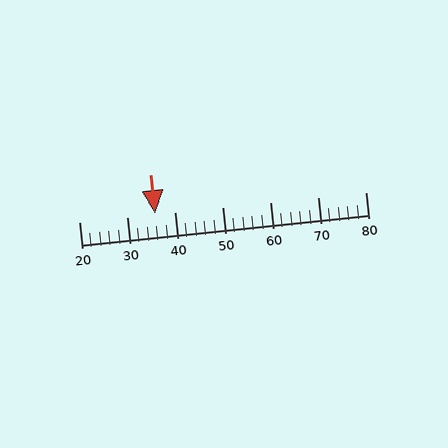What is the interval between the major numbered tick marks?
The major tick marks are spaced 10 units apart.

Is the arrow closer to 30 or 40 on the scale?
The arrow is closer to 40.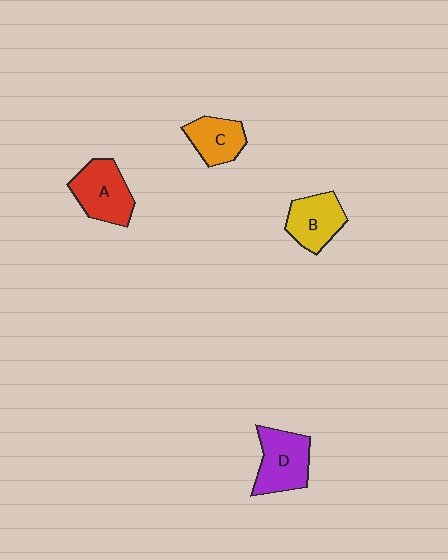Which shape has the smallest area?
Shape C (orange).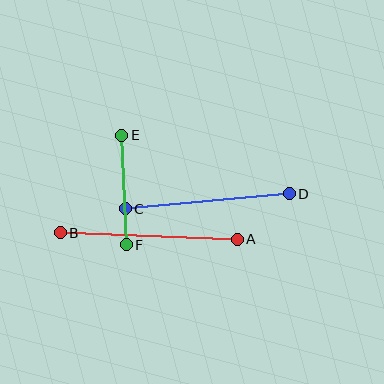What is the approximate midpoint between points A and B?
The midpoint is at approximately (149, 236) pixels.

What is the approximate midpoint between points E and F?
The midpoint is at approximately (124, 190) pixels.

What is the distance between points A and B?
The distance is approximately 177 pixels.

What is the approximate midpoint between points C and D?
The midpoint is at approximately (207, 201) pixels.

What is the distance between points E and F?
The distance is approximately 110 pixels.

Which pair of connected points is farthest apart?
Points A and B are farthest apart.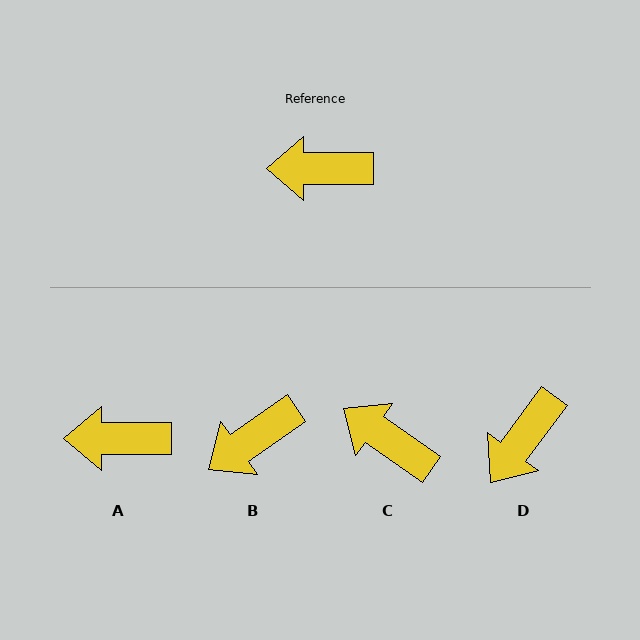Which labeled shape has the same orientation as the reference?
A.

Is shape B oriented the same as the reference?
No, it is off by about 35 degrees.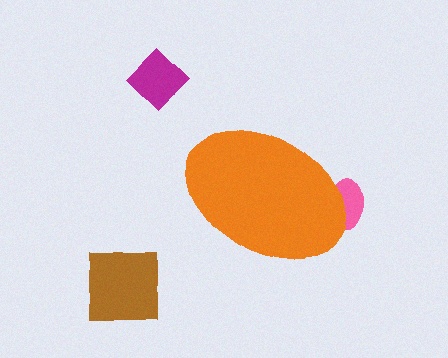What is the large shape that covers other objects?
An orange ellipse.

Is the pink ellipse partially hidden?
Yes, the pink ellipse is partially hidden behind the orange ellipse.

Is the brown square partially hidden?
No, the brown square is fully visible.